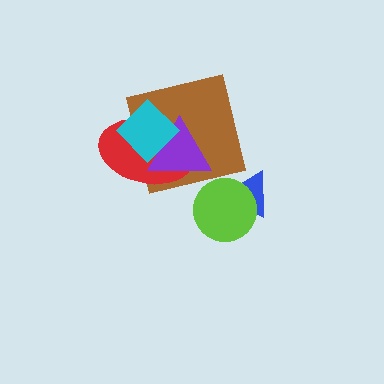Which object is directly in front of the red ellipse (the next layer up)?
The purple triangle is directly in front of the red ellipse.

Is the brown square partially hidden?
Yes, it is partially covered by another shape.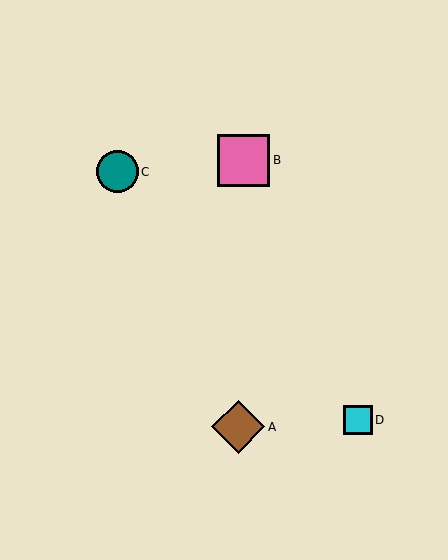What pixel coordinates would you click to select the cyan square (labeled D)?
Click at (358, 420) to select the cyan square D.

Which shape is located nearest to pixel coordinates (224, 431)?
The brown diamond (labeled A) at (238, 427) is nearest to that location.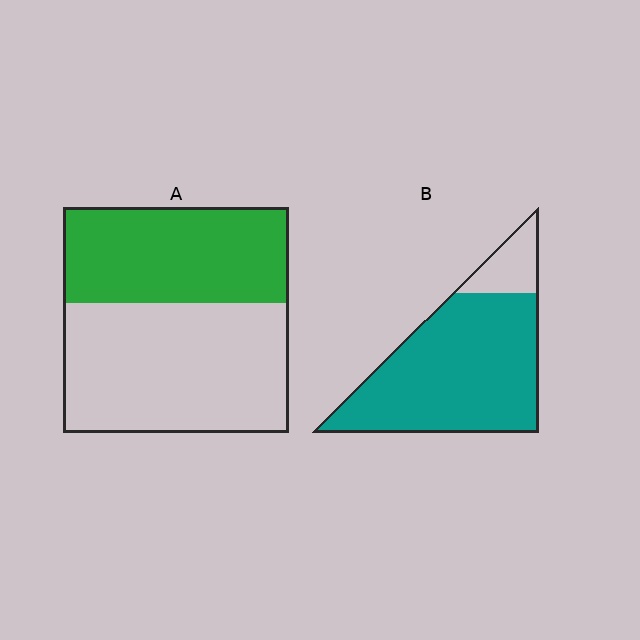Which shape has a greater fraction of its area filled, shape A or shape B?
Shape B.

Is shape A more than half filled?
No.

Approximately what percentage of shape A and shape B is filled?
A is approximately 40% and B is approximately 85%.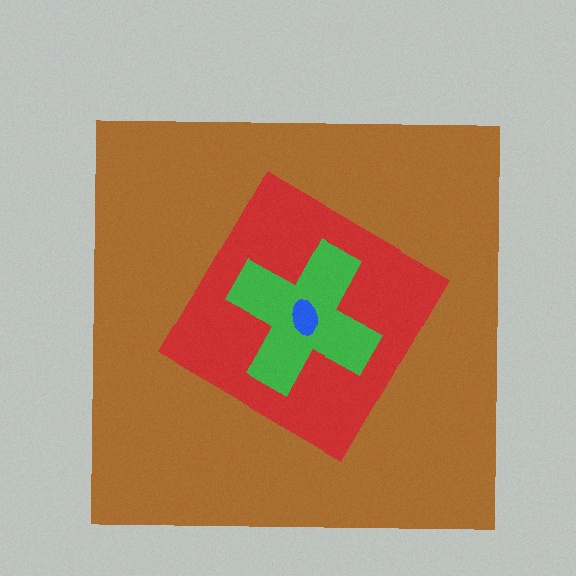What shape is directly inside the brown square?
The red diamond.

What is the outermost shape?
The brown square.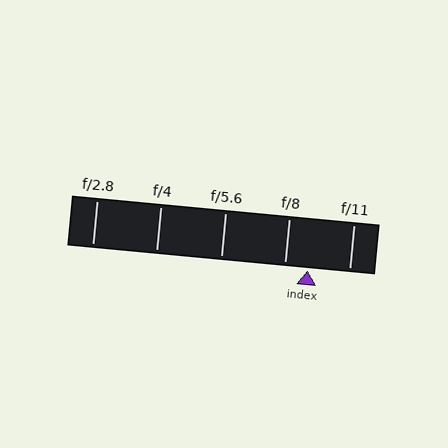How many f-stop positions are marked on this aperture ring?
There are 5 f-stop positions marked.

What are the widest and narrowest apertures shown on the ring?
The widest aperture shown is f/2.8 and the narrowest is f/11.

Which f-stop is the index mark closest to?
The index mark is closest to f/8.